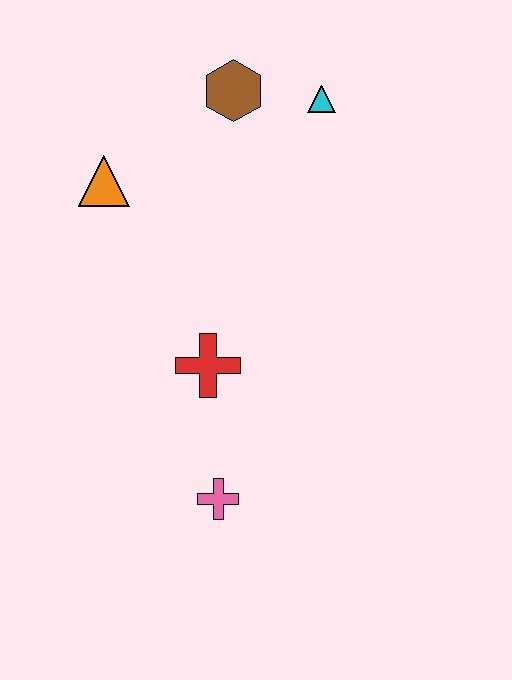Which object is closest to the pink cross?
The red cross is closest to the pink cross.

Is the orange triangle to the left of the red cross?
Yes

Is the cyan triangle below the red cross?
No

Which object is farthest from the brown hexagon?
The pink cross is farthest from the brown hexagon.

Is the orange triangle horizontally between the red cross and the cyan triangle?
No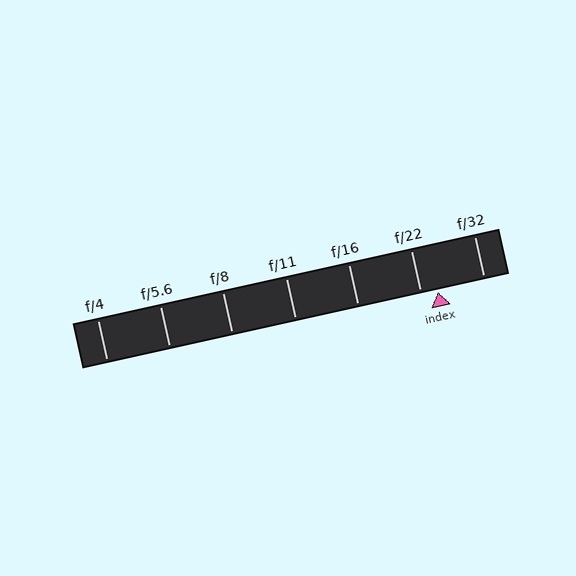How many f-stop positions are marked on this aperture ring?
There are 7 f-stop positions marked.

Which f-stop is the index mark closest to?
The index mark is closest to f/22.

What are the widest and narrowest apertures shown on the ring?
The widest aperture shown is f/4 and the narrowest is f/32.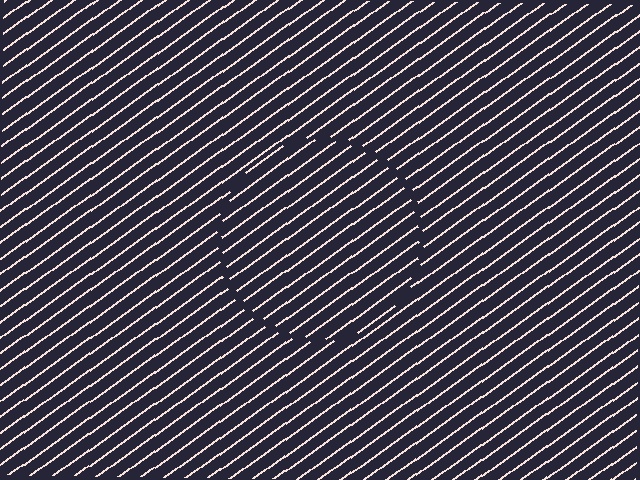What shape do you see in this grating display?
An illusory circle. The interior of the shape contains the same grating, shifted by half a period — the contour is defined by the phase discontinuity where line-ends from the inner and outer gratings abut.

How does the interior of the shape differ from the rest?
The interior of the shape contains the same grating, shifted by half a period — the contour is defined by the phase discontinuity where line-ends from the inner and outer gratings abut.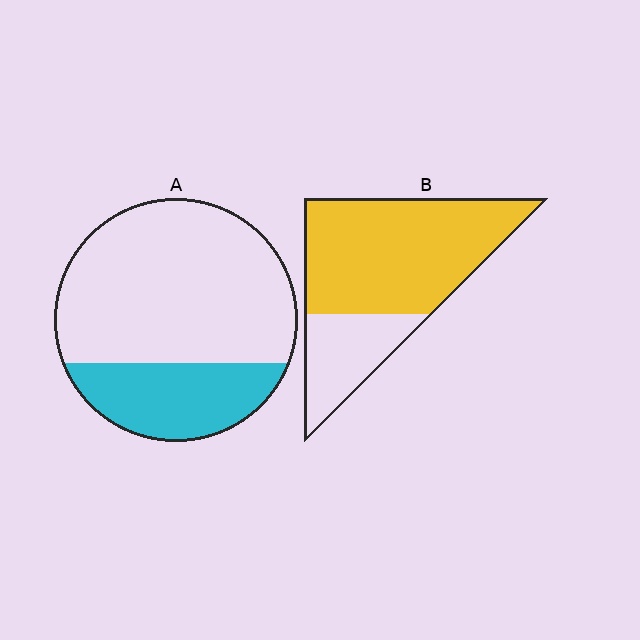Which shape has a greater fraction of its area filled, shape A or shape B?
Shape B.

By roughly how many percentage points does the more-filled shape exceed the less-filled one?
By roughly 45 percentage points (B over A).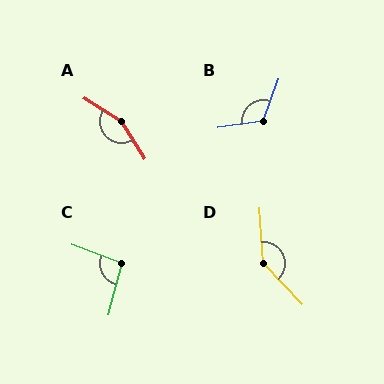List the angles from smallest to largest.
C (96°), B (118°), D (140°), A (154°).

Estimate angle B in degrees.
Approximately 118 degrees.